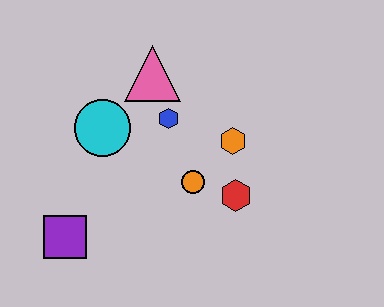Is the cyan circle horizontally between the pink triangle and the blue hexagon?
No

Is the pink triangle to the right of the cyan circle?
Yes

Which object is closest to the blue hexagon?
The pink triangle is closest to the blue hexagon.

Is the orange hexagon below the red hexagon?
No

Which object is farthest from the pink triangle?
The purple square is farthest from the pink triangle.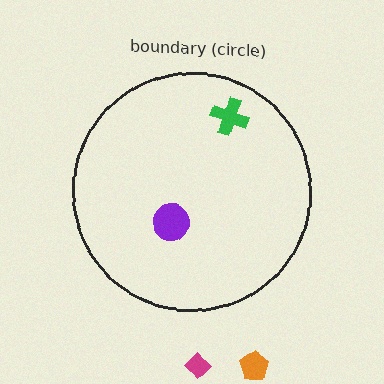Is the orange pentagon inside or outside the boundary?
Outside.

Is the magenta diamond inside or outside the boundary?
Outside.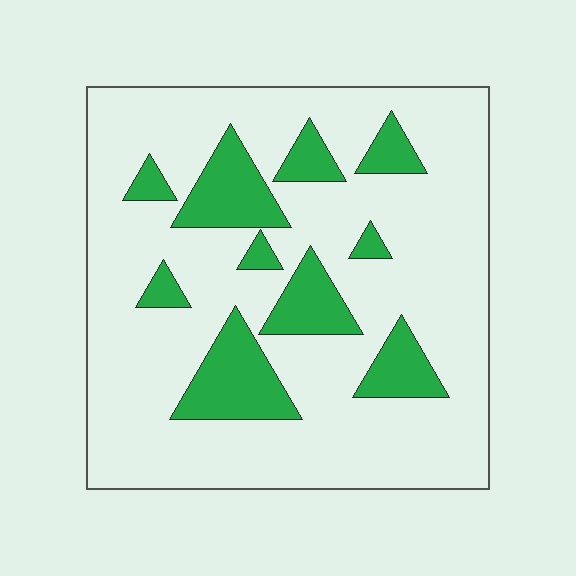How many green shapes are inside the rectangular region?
10.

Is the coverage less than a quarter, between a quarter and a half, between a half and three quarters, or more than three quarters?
Less than a quarter.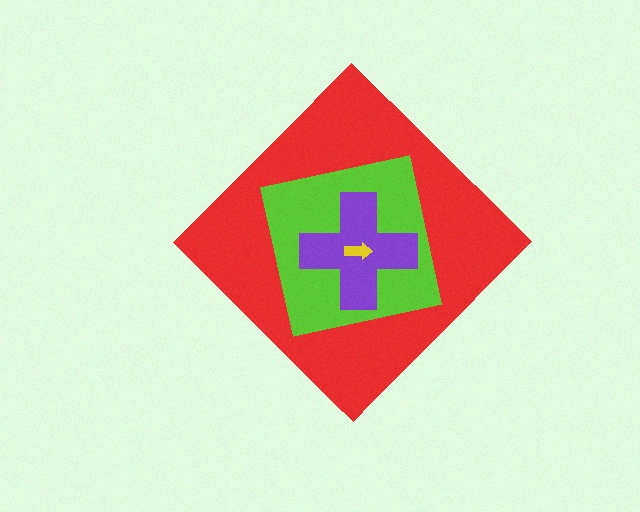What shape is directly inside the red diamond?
The lime square.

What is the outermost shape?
The red diamond.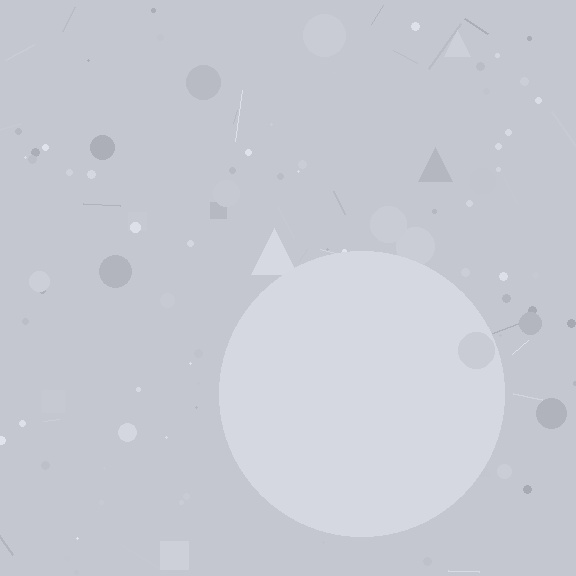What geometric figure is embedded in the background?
A circle is embedded in the background.